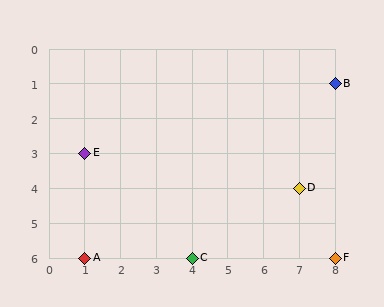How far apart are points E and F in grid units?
Points E and F are 7 columns and 3 rows apart (about 7.6 grid units diagonally).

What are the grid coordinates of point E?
Point E is at grid coordinates (1, 3).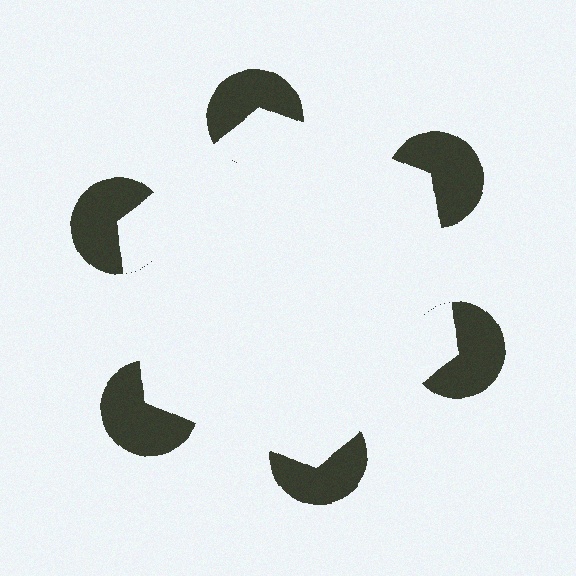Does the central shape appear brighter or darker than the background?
It typically appears slightly brighter than the background, even though no actual brightness change is drawn.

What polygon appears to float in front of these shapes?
An illusory hexagon — its edges are inferred from the aligned wedge cuts in the pac-man discs, not physically drawn.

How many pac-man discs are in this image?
There are 6 — one at each vertex of the illusory hexagon.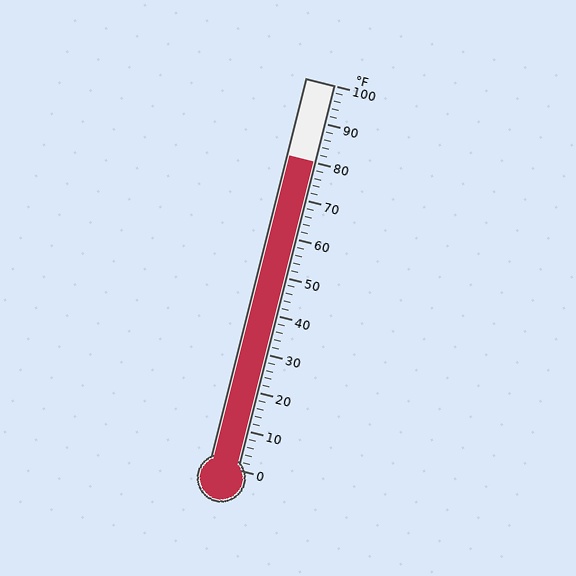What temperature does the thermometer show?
The thermometer shows approximately 80°F.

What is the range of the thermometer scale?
The thermometer scale ranges from 0°F to 100°F.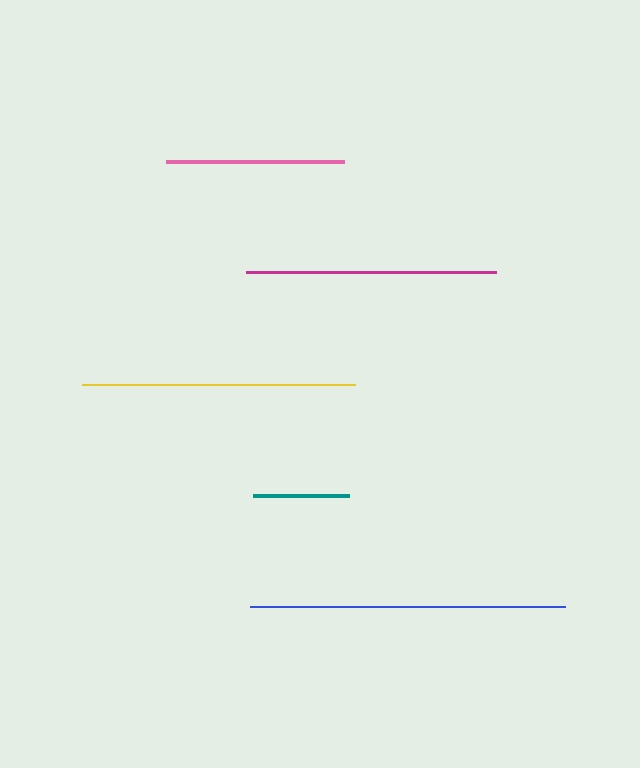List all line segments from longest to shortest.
From longest to shortest: blue, yellow, magenta, pink, teal.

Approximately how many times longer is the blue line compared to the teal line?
The blue line is approximately 3.3 times the length of the teal line.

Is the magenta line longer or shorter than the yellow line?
The yellow line is longer than the magenta line.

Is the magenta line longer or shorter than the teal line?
The magenta line is longer than the teal line.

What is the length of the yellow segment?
The yellow segment is approximately 274 pixels long.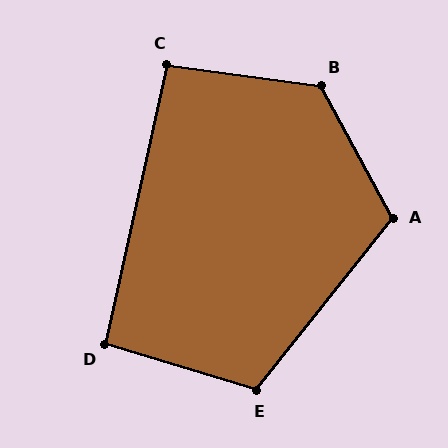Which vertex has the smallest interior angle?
D, at approximately 94 degrees.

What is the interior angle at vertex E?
Approximately 112 degrees (obtuse).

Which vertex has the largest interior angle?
B, at approximately 126 degrees.